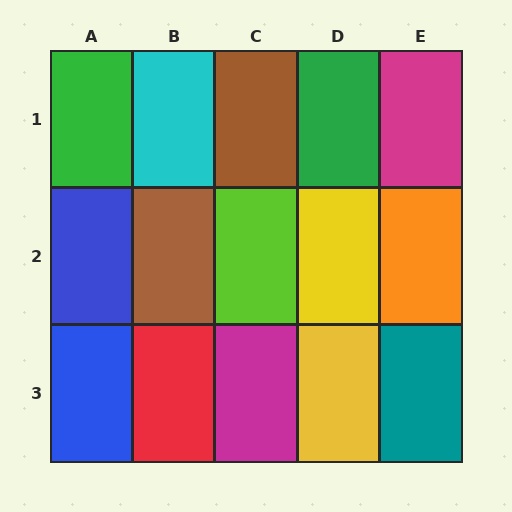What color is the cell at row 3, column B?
Red.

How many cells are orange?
1 cell is orange.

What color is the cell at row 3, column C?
Magenta.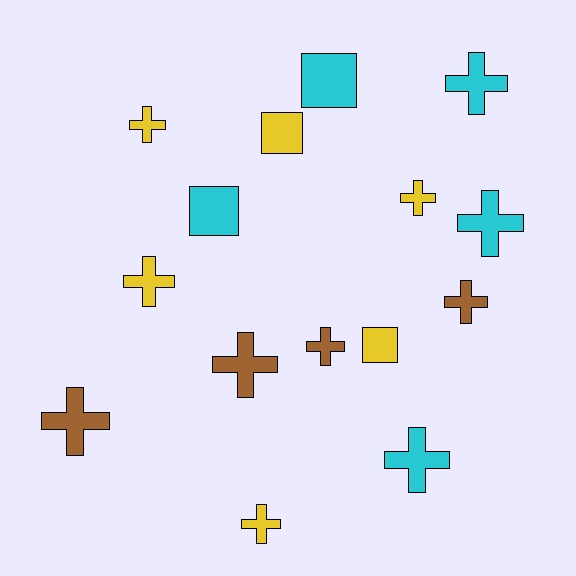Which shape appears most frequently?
Cross, with 11 objects.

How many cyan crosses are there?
There are 3 cyan crosses.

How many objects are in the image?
There are 15 objects.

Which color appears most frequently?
Yellow, with 6 objects.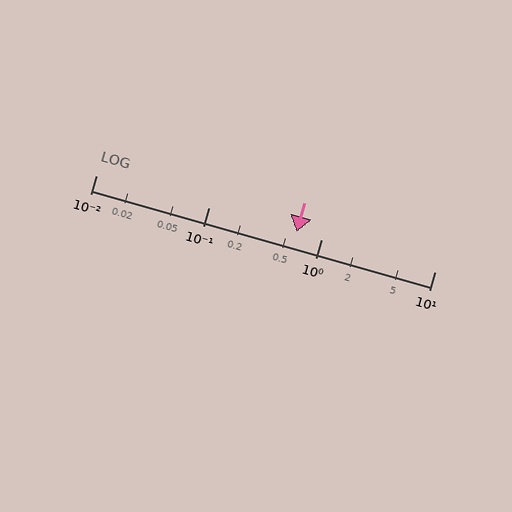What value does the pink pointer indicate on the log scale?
The pointer indicates approximately 0.6.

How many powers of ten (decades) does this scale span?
The scale spans 3 decades, from 0.01 to 10.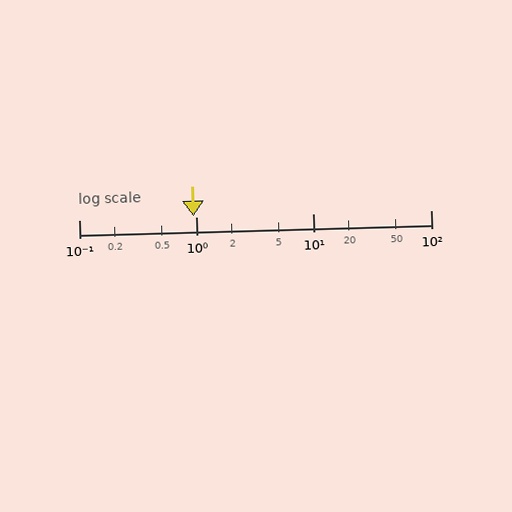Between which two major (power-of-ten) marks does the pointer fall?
The pointer is between 0.1 and 1.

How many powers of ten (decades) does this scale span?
The scale spans 3 decades, from 0.1 to 100.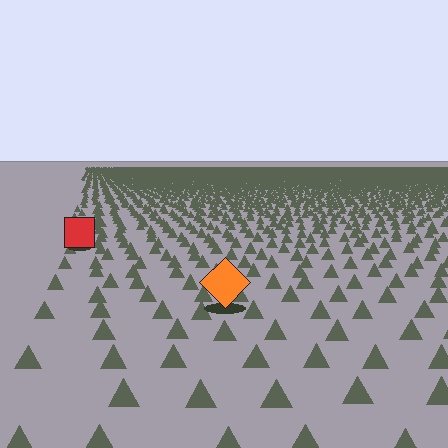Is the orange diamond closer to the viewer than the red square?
Yes. The orange diamond is closer — you can tell from the texture gradient: the ground texture is coarser near it.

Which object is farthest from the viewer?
The red square is farthest from the viewer. It appears smaller and the ground texture around it is denser.